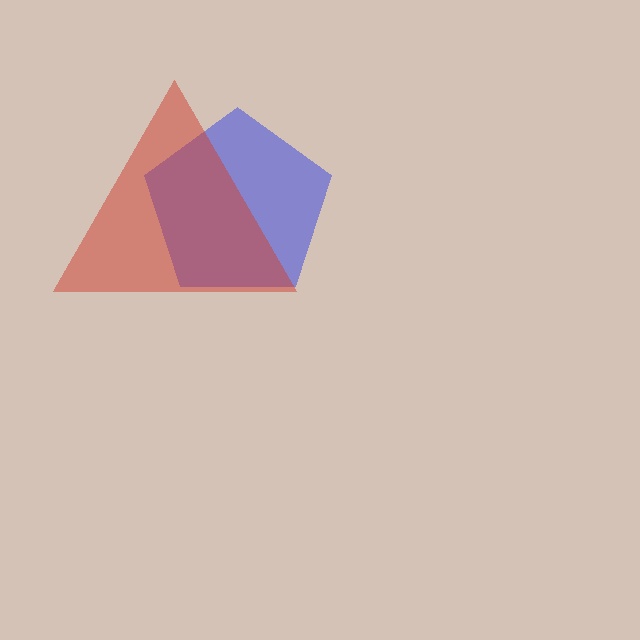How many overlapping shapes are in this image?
There are 2 overlapping shapes in the image.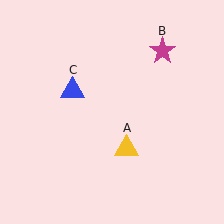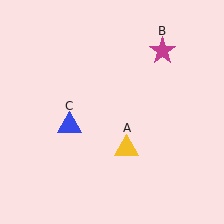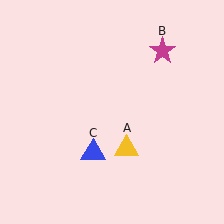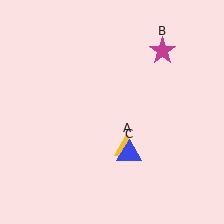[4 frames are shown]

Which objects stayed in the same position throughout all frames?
Yellow triangle (object A) and magenta star (object B) remained stationary.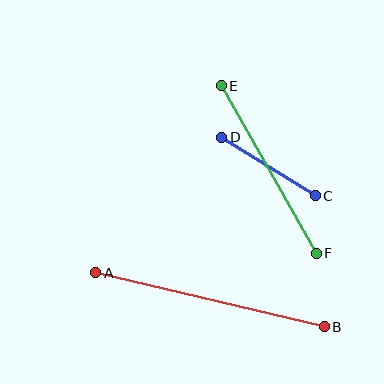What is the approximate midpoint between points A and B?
The midpoint is at approximately (210, 300) pixels.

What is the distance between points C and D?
The distance is approximately 111 pixels.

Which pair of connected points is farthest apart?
Points A and B are farthest apart.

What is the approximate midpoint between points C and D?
The midpoint is at approximately (268, 166) pixels.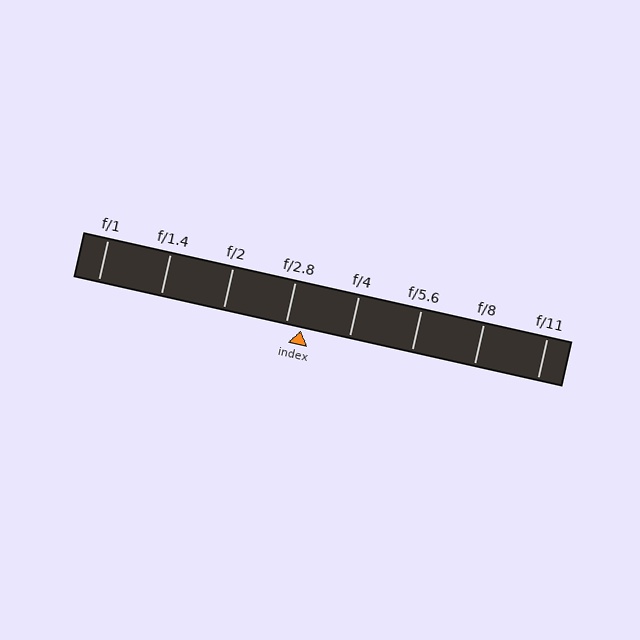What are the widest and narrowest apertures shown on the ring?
The widest aperture shown is f/1 and the narrowest is f/11.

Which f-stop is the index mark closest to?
The index mark is closest to f/2.8.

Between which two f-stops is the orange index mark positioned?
The index mark is between f/2.8 and f/4.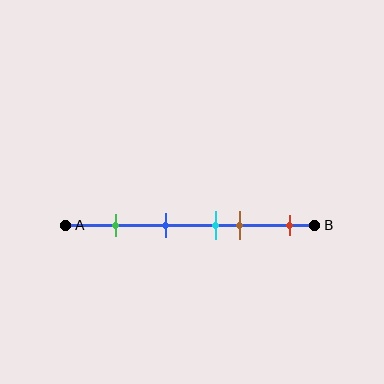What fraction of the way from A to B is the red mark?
The red mark is approximately 90% (0.9) of the way from A to B.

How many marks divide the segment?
There are 5 marks dividing the segment.